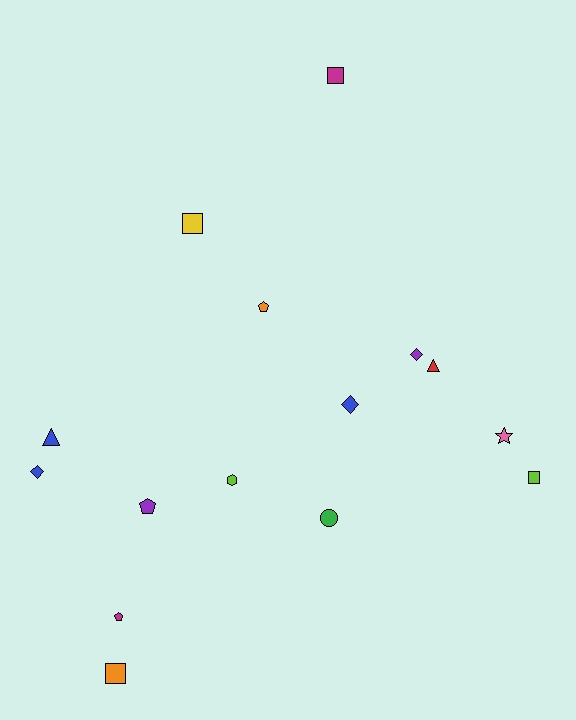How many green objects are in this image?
There is 1 green object.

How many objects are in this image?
There are 15 objects.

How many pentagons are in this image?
There are 3 pentagons.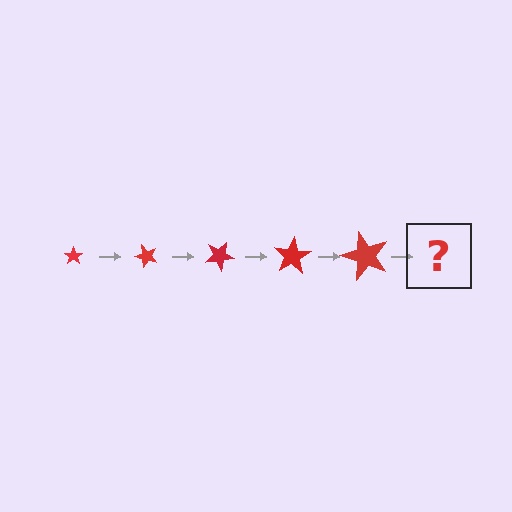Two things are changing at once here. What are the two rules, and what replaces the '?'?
The two rules are that the star grows larger each step and it rotates 50 degrees each step. The '?' should be a star, larger than the previous one and rotated 250 degrees from the start.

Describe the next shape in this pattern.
It should be a star, larger than the previous one and rotated 250 degrees from the start.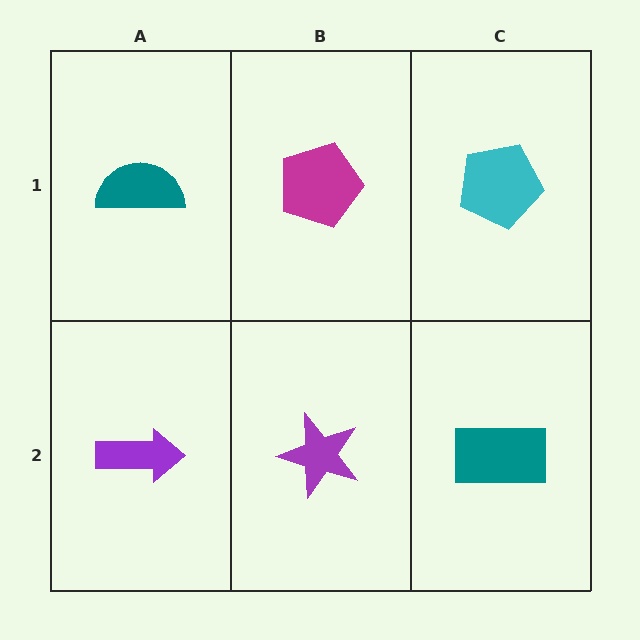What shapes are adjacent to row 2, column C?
A cyan pentagon (row 1, column C), a purple star (row 2, column B).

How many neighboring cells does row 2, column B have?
3.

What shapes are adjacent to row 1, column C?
A teal rectangle (row 2, column C), a magenta pentagon (row 1, column B).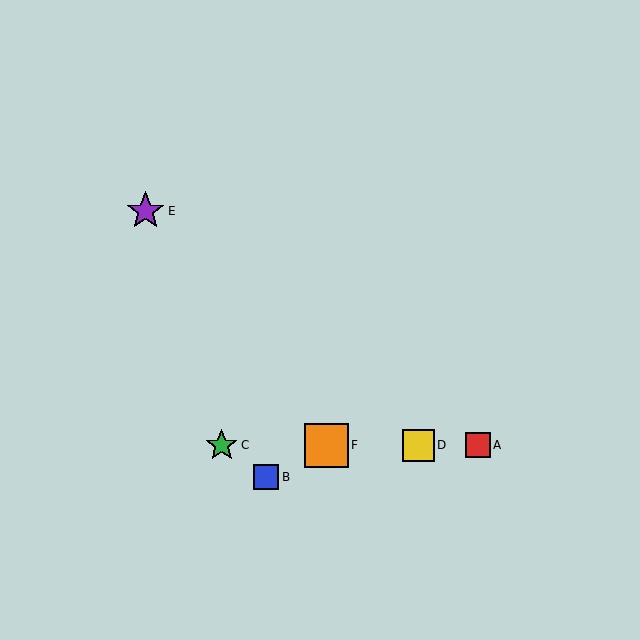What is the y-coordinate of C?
Object C is at y≈445.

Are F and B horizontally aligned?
No, F is at y≈445 and B is at y≈477.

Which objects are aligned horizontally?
Objects A, C, D, F are aligned horizontally.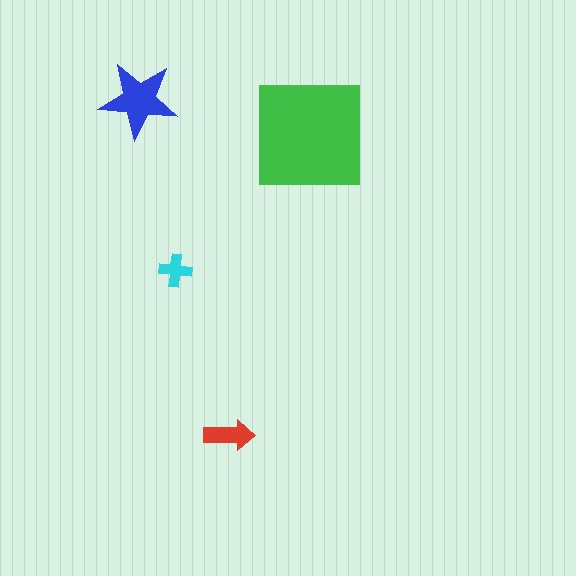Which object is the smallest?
The cyan cross.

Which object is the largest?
The green square.